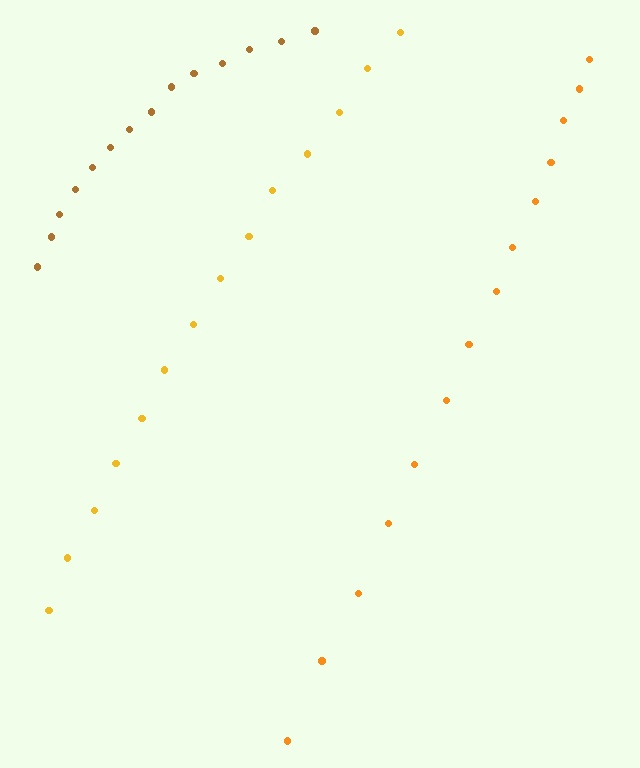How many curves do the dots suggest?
There are 3 distinct paths.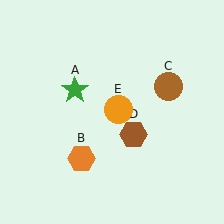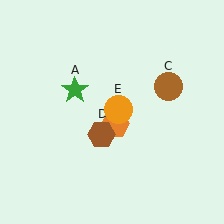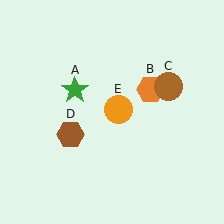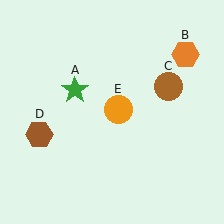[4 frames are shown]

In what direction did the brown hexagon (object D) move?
The brown hexagon (object D) moved left.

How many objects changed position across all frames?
2 objects changed position: orange hexagon (object B), brown hexagon (object D).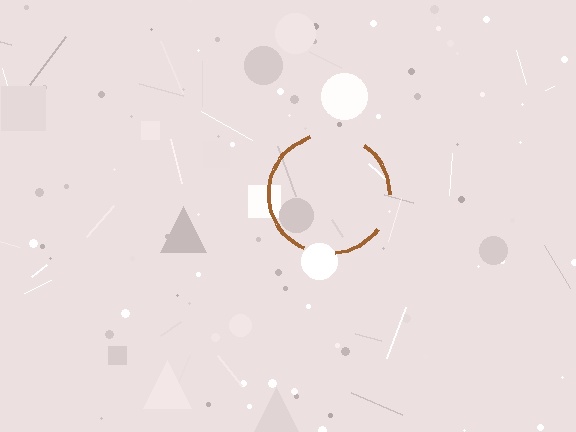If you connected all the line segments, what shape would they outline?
They would outline a circle.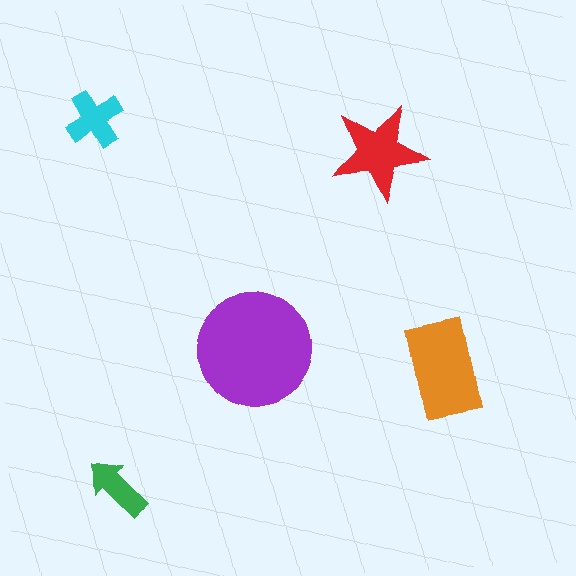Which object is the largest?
The purple circle.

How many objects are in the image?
There are 5 objects in the image.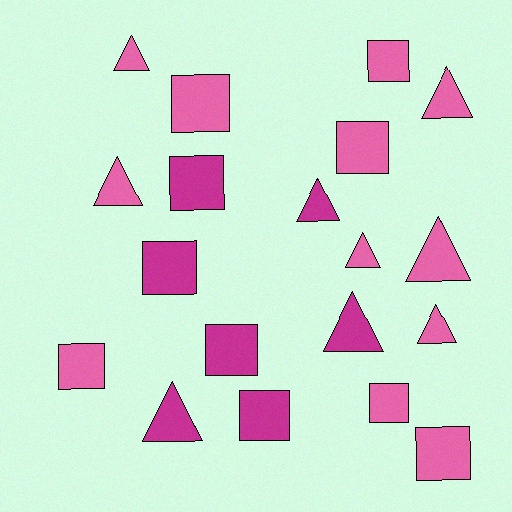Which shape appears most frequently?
Square, with 10 objects.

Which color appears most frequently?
Pink, with 12 objects.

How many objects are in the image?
There are 19 objects.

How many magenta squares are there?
There are 4 magenta squares.